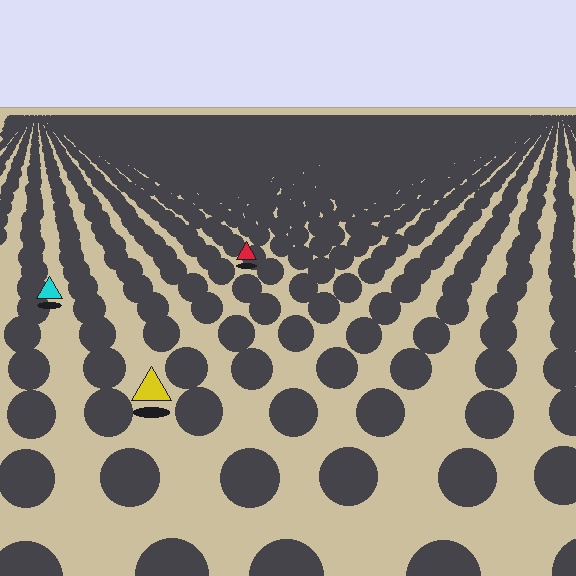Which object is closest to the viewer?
The yellow triangle is closest. The texture marks near it are larger and more spread out.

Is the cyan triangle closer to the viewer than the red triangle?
Yes. The cyan triangle is closer — you can tell from the texture gradient: the ground texture is coarser near it.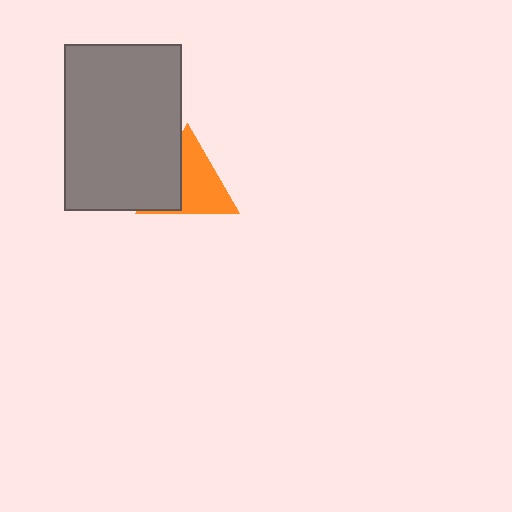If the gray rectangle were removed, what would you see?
You would see the complete orange triangle.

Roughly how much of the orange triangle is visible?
About half of it is visible (roughly 63%).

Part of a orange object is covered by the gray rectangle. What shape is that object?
It is a triangle.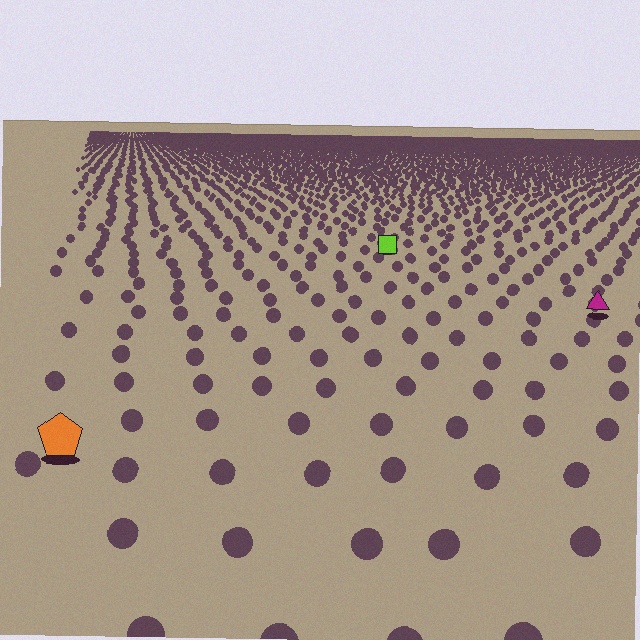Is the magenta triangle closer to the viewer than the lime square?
Yes. The magenta triangle is closer — you can tell from the texture gradient: the ground texture is coarser near it.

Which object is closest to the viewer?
The orange pentagon is closest. The texture marks near it are larger and more spread out.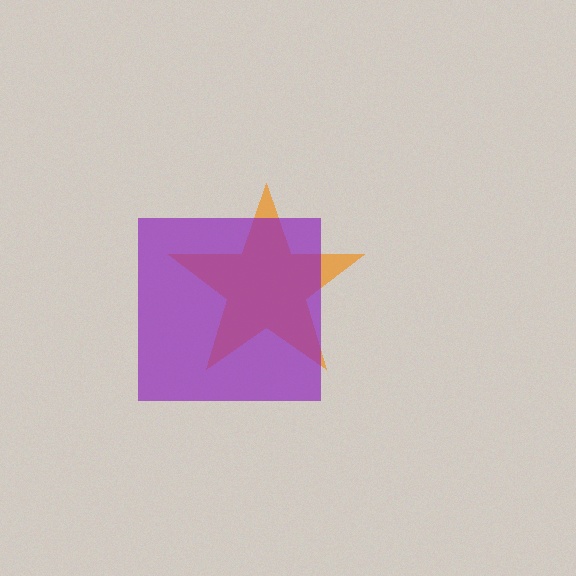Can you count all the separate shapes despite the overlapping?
Yes, there are 2 separate shapes.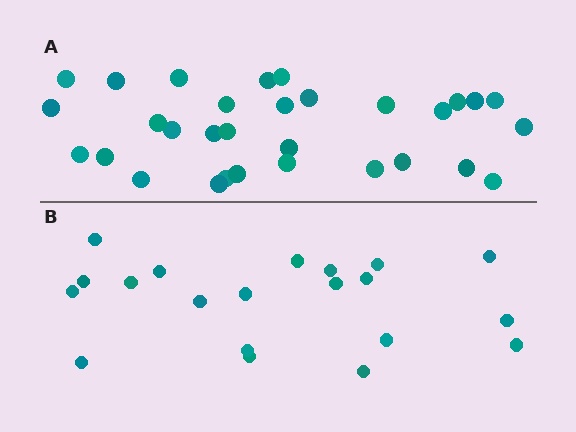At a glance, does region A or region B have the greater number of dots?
Region A (the top region) has more dots.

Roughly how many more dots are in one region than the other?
Region A has roughly 12 or so more dots than region B.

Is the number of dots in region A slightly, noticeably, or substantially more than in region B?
Region A has substantially more. The ratio is roughly 1.6 to 1.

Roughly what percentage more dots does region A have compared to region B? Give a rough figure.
About 55% more.